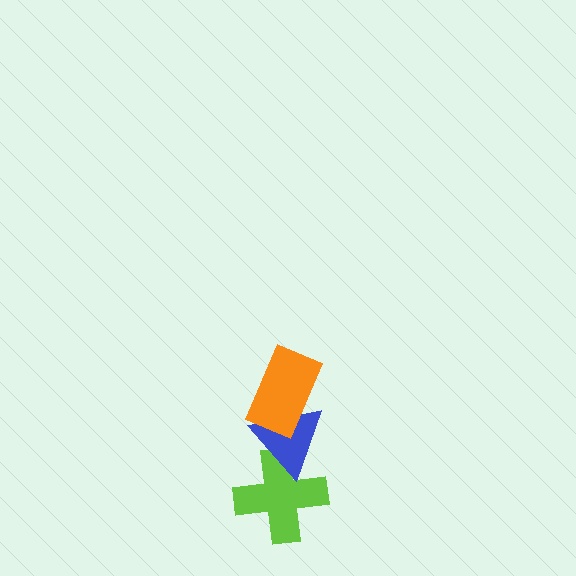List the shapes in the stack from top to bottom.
From top to bottom: the orange rectangle, the blue triangle, the lime cross.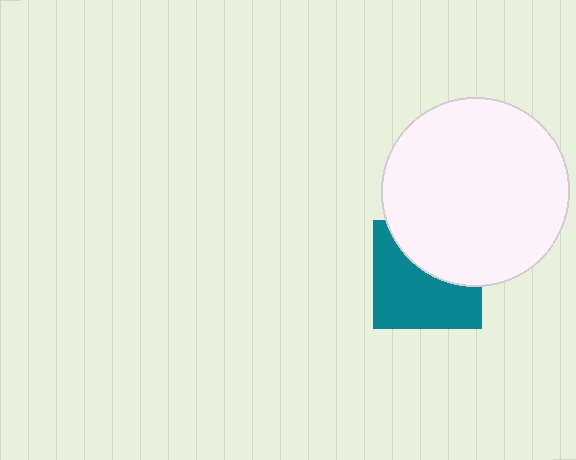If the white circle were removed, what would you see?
You would see the complete teal square.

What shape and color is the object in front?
The object in front is a white circle.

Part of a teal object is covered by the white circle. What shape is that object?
It is a square.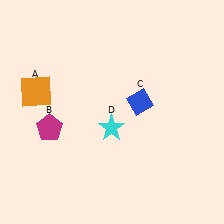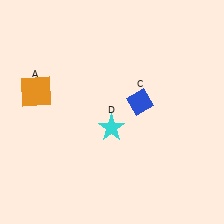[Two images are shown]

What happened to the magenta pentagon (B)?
The magenta pentagon (B) was removed in Image 2. It was in the bottom-left area of Image 1.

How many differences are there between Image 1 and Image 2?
There is 1 difference between the two images.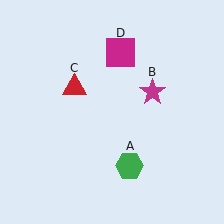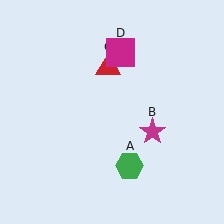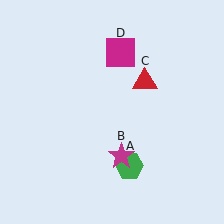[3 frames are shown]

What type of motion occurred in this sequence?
The magenta star (object B), red triangle (object C) rotated clockwise around the center of the scene.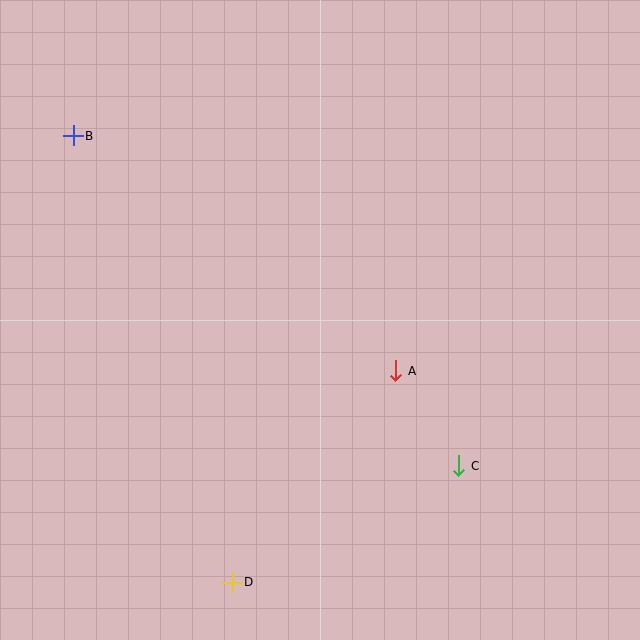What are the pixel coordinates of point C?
Point C is at (459, 466).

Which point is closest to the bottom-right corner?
Point C is closest to the bottom-right corner.